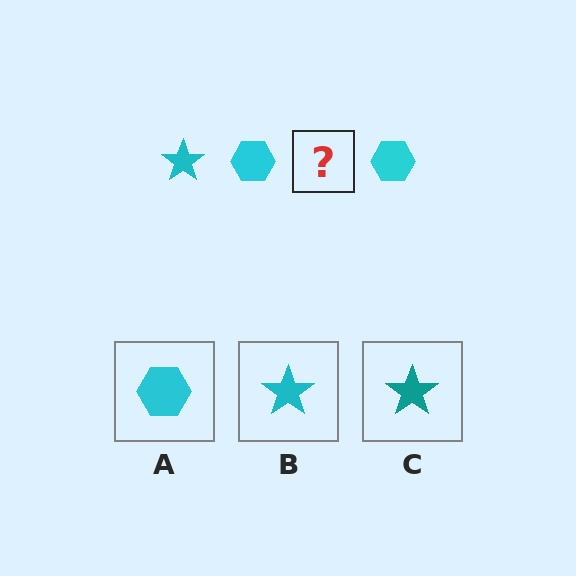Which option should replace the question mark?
Option B.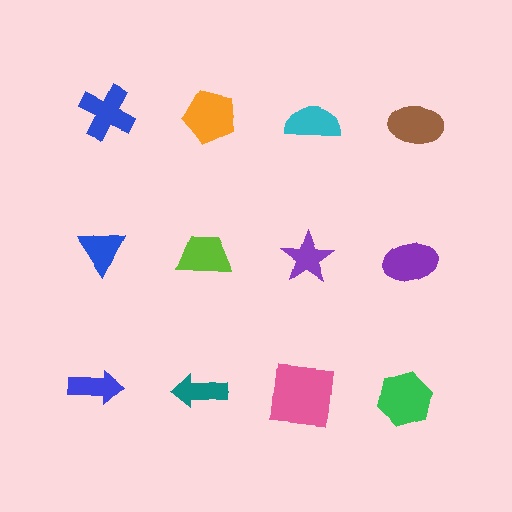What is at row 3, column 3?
A pink square.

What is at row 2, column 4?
A purple ellipse.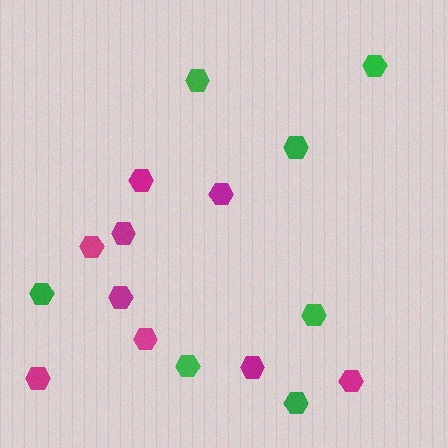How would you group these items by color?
There are 2 groups: one group of magenta hexagons (9) and one group of green hexagons (7).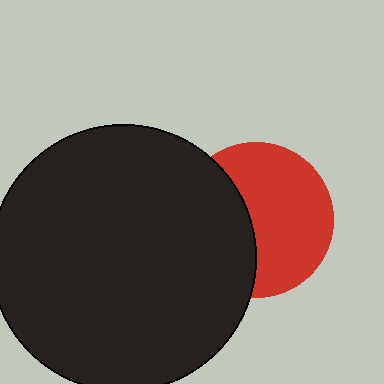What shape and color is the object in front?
The object in front is a black circle.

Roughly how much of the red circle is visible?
About half of it is visible (roughly 60%).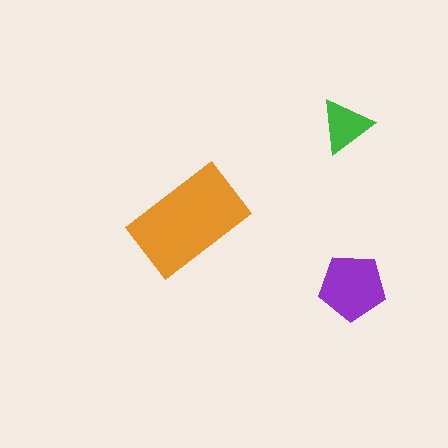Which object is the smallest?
The green triangle.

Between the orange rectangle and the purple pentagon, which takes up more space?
The orange rectangle.